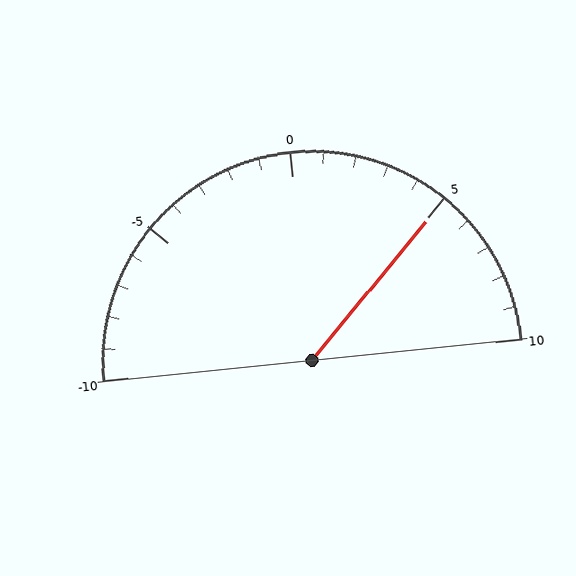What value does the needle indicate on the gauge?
The needle indicates approximately 5.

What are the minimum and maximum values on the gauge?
The gauge ranges from -10 to 10.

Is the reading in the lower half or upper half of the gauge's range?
The reading is in the upper half of the range (-10 to 10).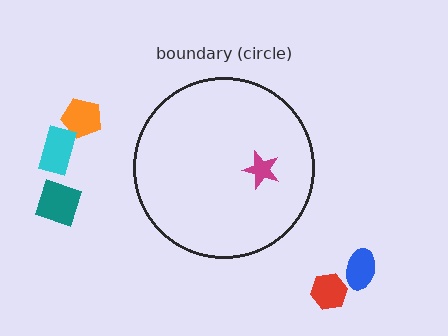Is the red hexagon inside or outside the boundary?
Outside.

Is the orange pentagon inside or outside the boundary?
Outside.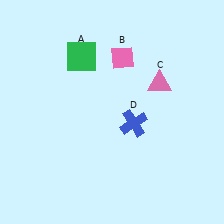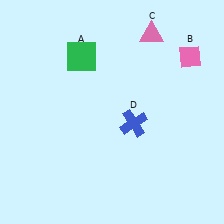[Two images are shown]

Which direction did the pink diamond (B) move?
The pink diamond (B) moved right.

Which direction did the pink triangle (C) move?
The pink triangle (C) moved up.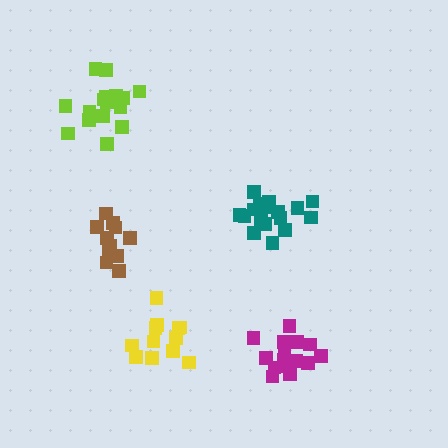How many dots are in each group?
Group 1: 16 dots, Group 2: 12 dots, Group 3: 16 dots, Group 4: 17 dots, Group 5: 11 dots (72 total).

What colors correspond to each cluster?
The clusters are colored: lime, yellow, magenta, teal, brown.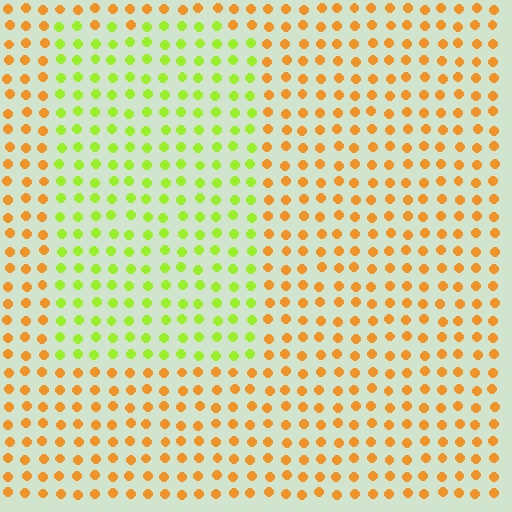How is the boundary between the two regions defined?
The boundary is defined purely by a slight shift in hue (about 54 degrees). Spacing, size, and orientation are identical on both sides.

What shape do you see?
I see a rectangle.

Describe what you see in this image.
The image is filled with small orange elements in a uniform arrangement. A rectangle-shaped region is visible where the elements are tinted to a slightly different hue, forming a subtle color boundary.